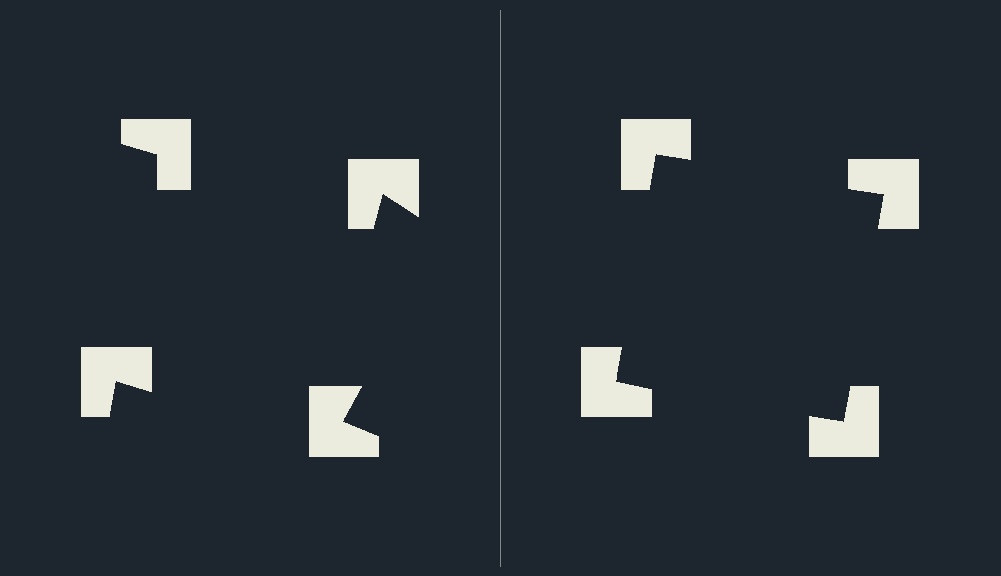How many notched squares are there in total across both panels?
8 — 4 on each side.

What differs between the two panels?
The notched squares are positioned identically on both sides; only the wedge orientations differ. On the right they align to a square; on the left they are misaligned.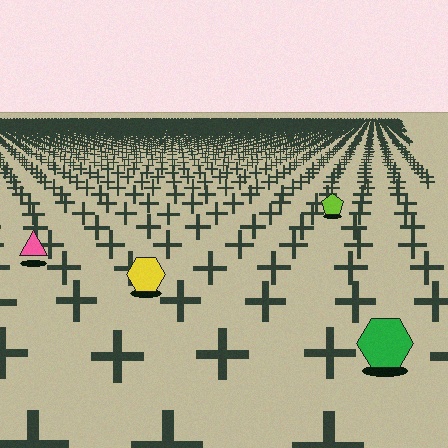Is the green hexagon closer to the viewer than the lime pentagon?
Yes. The green hexagon is closer — you can tell from the texture gradient: the ground texture is coarser near it.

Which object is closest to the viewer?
The green hexagon is closest. The texture marks near it are larger and more spread out.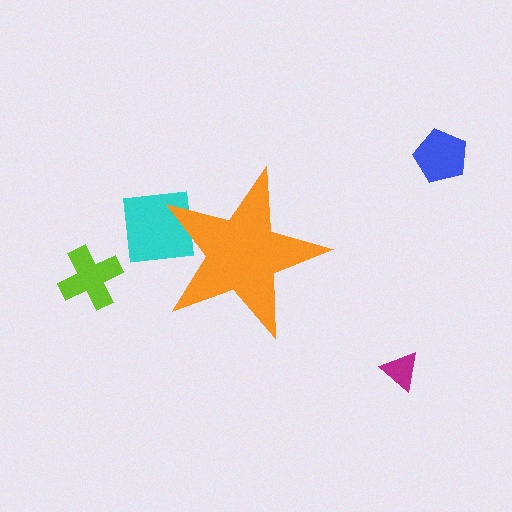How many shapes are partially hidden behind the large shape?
1 shape is partially hidden.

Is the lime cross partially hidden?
No, the lime cross is fully visible.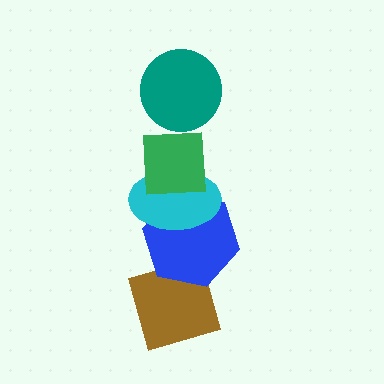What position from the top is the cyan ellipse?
The cyan ellipse is 3rd from the top.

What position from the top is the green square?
The green square is 2nd from the top.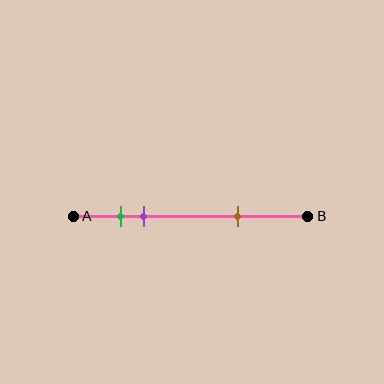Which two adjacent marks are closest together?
The green and purple marks are the closest adjacent pair.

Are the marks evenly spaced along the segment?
No, the marks are not evenly spaced.